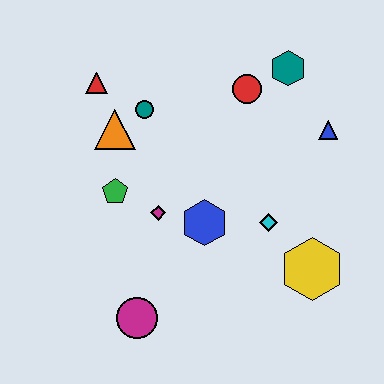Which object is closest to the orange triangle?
The teal circle is closest to the orange triangle.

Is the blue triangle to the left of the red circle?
No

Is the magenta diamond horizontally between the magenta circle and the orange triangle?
No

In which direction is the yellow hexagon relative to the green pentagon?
The yellow hexagon is to the right of the green pentagon.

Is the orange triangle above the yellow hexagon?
Yes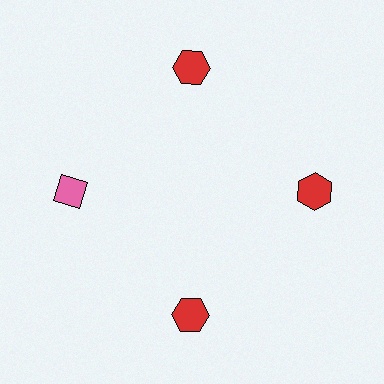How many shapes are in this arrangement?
There are 4 shapes arranged in a ring pattern.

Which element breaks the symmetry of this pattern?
The pink diamond at roughly the 9 o'clock position breaks the symmetry. All other shapes are red hexagons.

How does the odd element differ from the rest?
It differs in both color (pink instead of red) and shape (diamond instead of hexagon).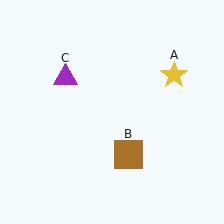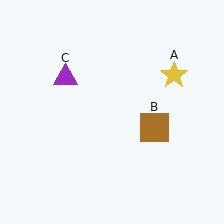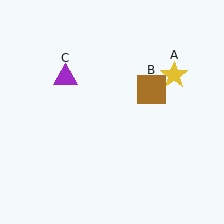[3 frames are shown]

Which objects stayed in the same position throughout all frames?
Yellow star (object A) and purple triangle (object C) remained stationary.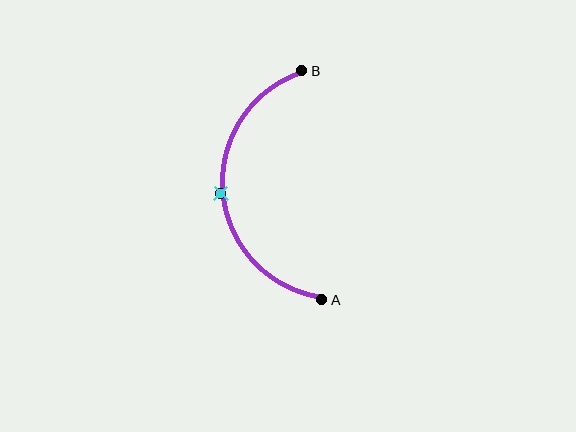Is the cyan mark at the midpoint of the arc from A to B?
Yes. The cyan mark lies on the arc at equal arc-length from both A and B — it is the arc midpoint.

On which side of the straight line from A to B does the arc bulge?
The arc bulges to the left of the straight line connecting A and B.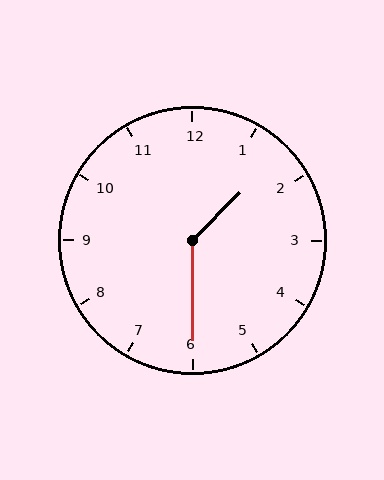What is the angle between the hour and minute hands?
Approximately 135 degrees.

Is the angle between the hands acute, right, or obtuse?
It is obtuse.